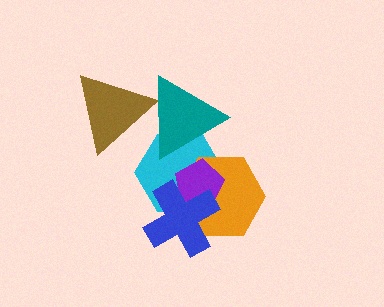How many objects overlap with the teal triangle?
2 objects overlap with the teal triangle.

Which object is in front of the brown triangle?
The teal triangle is in front of the brown triangle.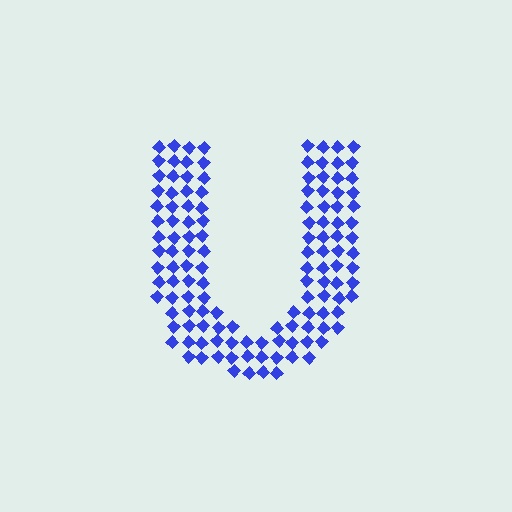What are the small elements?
The small elements are diamonds.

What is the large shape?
The large shape is the letter U.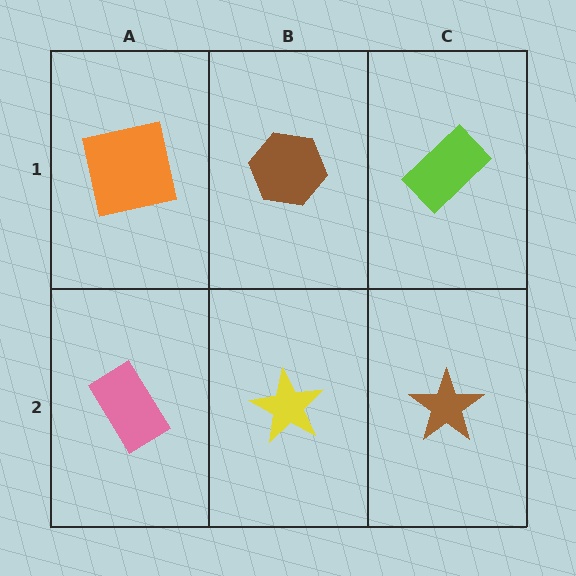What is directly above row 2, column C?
A lime rectangle.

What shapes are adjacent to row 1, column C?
A brown star (row 2, column C), a brown hexagon (row 1, column B).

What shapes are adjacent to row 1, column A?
A pink rectangle (row 2, column A), a brown hexagon (row 1, column B).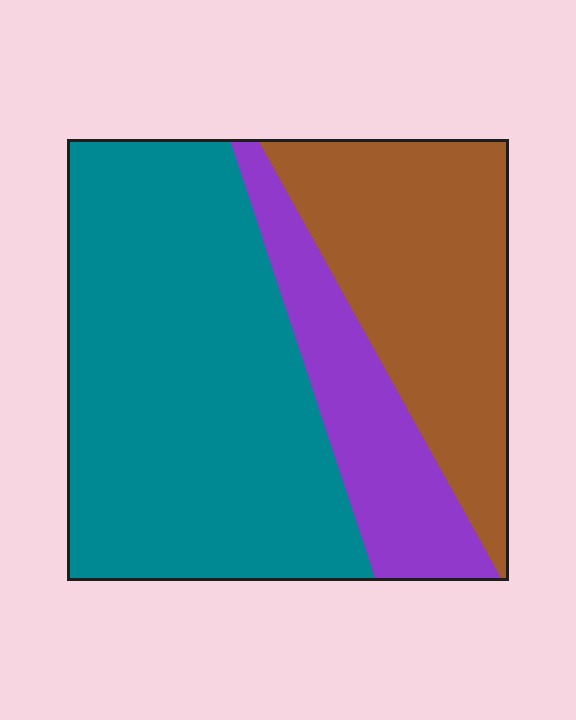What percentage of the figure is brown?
Brown covers 29% of the figure.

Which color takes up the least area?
Purple, at roughly 15%.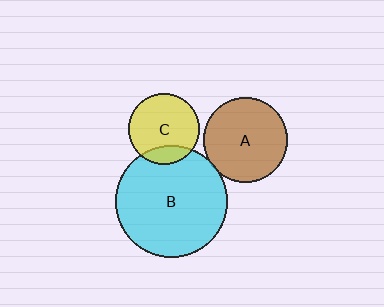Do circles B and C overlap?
Yes.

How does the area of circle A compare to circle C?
Approximately 1.4 times.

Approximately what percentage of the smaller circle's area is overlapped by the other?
Approximately 15%.